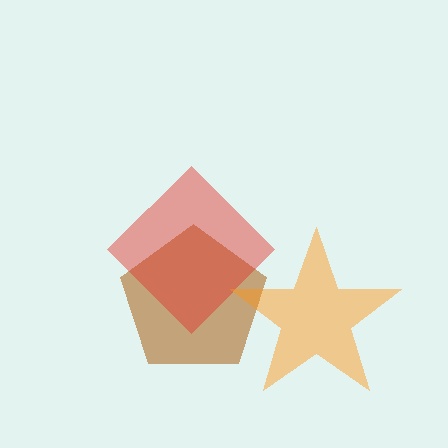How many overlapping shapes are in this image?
There are 3 overlapping shapes in the image.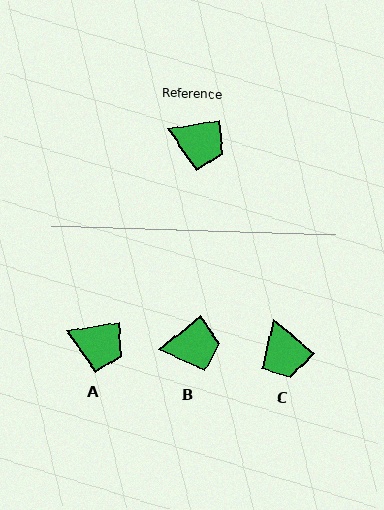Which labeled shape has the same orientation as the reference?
A.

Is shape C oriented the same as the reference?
No, it is off by about 48 degrees.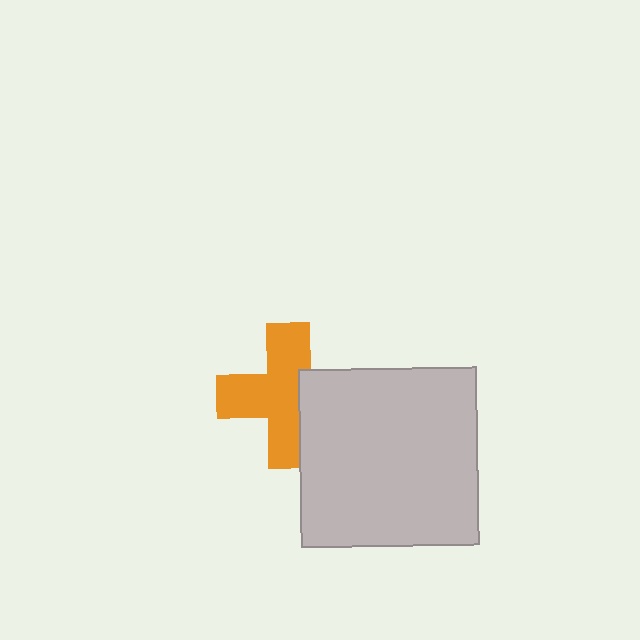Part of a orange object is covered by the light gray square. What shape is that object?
It is a cross.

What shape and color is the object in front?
The object in front is a light gray square.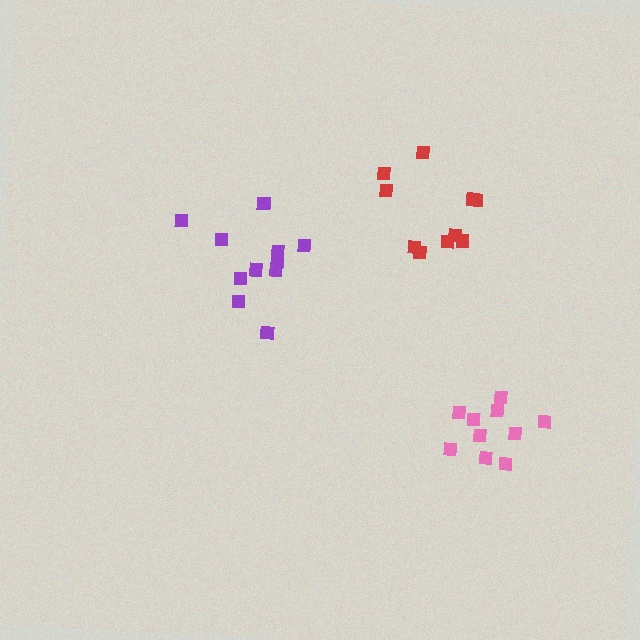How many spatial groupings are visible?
There are 3 spatial groupings.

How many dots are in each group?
Group 1: 10 dots, Group 2: 11 dots, Group 3: 10 dots (31 total).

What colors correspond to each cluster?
The clusters are colored: pink, purple, red.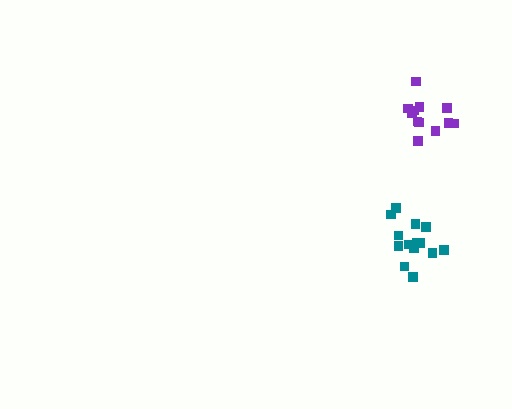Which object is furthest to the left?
The teal cluster is leftmost.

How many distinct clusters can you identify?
There are 2 distinct clusters.